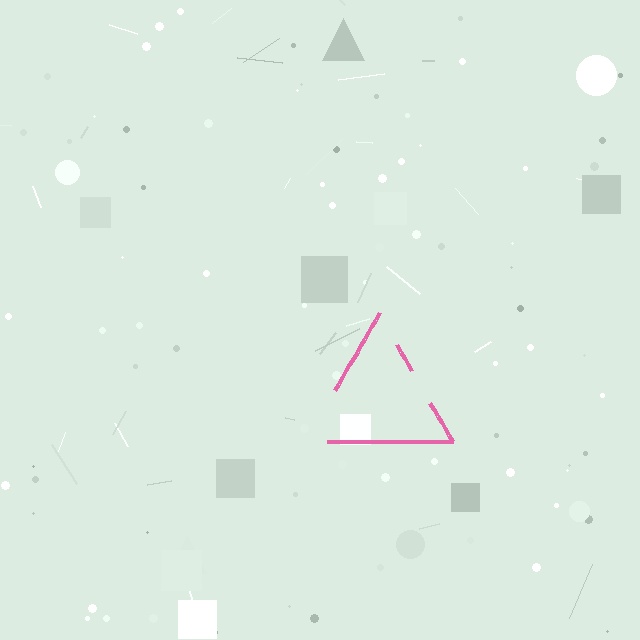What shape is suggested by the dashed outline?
The dashed outline suggests a triangle.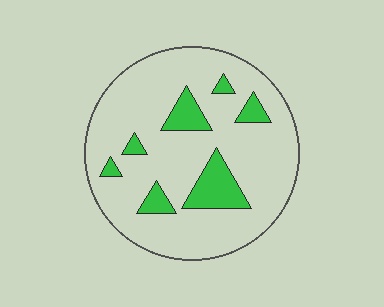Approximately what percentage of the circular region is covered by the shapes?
Approximately 15%.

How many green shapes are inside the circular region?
7.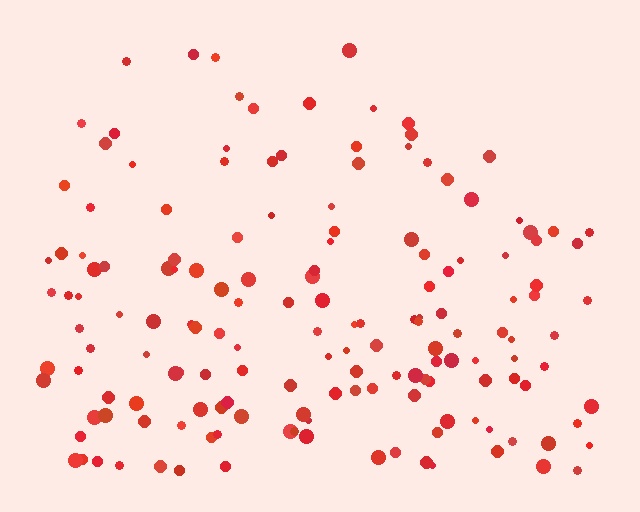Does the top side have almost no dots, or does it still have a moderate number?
Still a moderate number, just noticeably fewer than the bottom.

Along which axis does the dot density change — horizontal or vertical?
Vertical.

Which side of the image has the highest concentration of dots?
The bottom.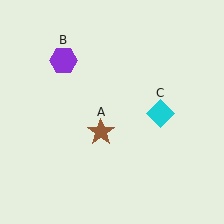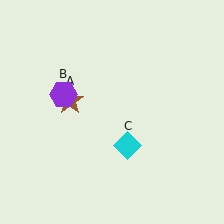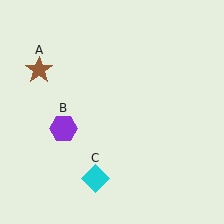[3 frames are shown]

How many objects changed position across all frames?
3 objects changed position: brown star (object A), purple hexagon (object B), cyan diamond (object C).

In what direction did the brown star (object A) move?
The brown star (object A) moved up and to the left.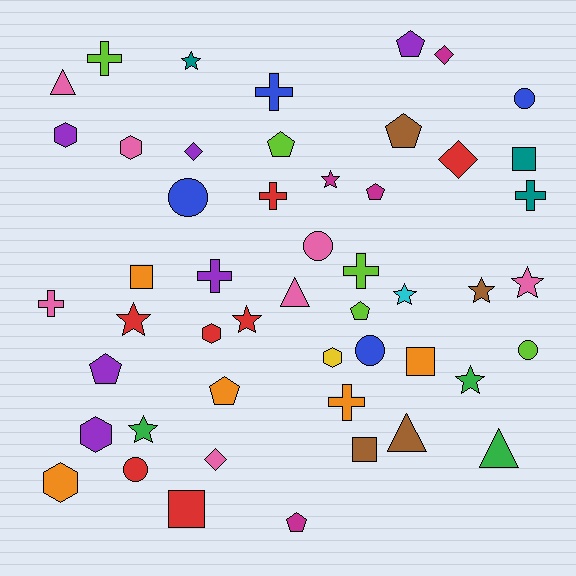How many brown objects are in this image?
There are 4 brown objects.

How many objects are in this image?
There are 50 objects.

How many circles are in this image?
There are 6 circles.